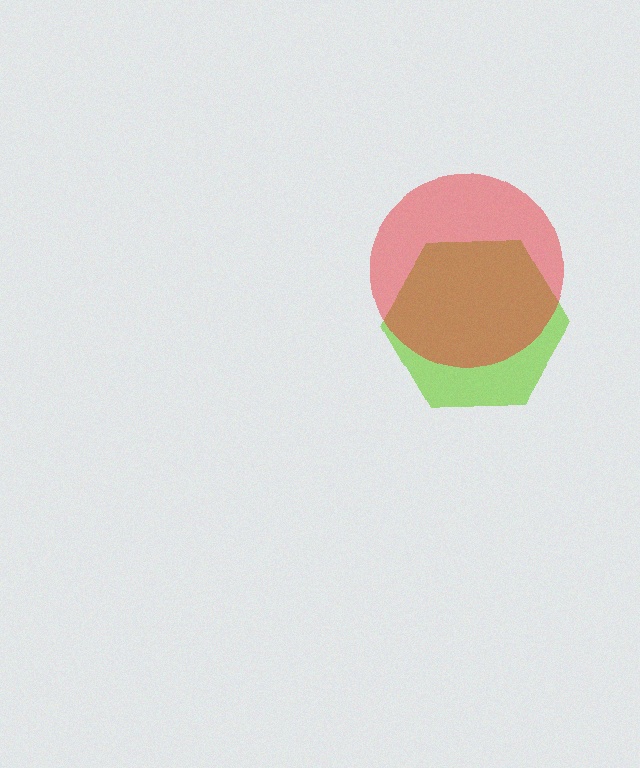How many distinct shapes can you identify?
There are 2 distinct shapes: a lime hexagon, a red circle.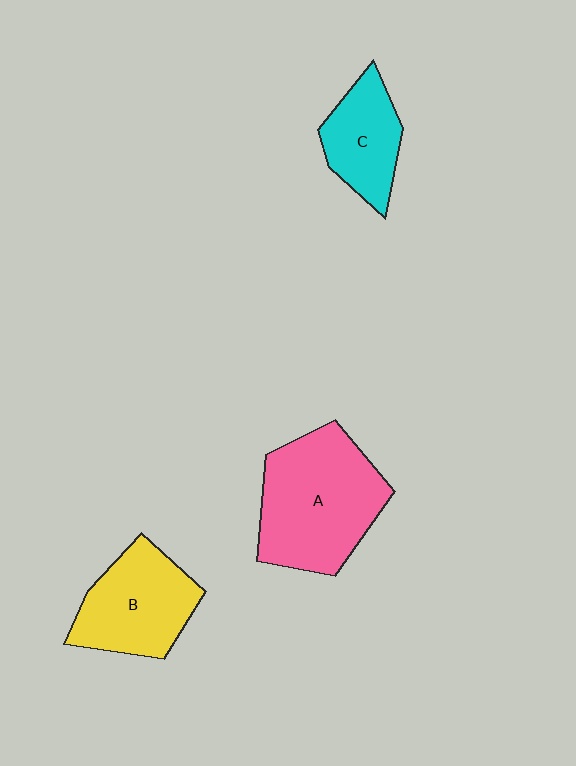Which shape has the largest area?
Shape A (pink).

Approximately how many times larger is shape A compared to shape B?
Approximately 1.4 times.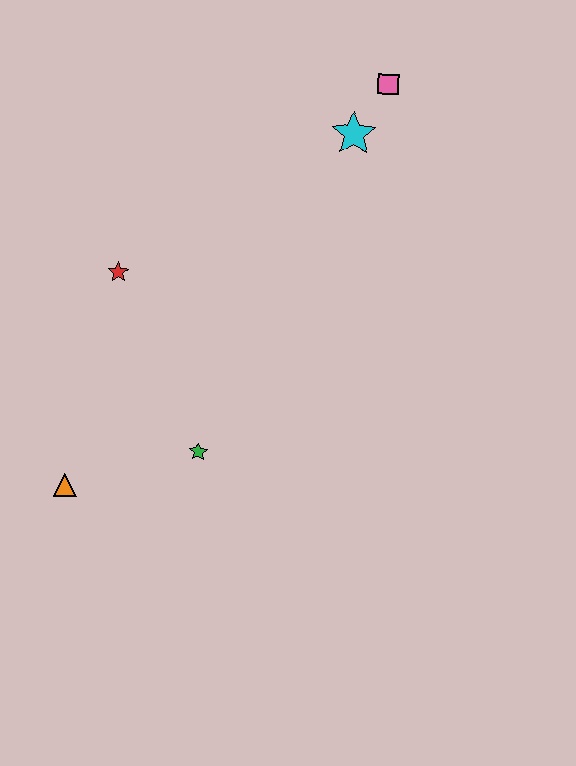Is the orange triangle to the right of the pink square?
No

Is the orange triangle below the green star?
Yes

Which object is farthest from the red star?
The pink square is farthest from the red star.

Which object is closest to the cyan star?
The pink square is closest to the cyan star.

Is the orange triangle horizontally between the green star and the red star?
No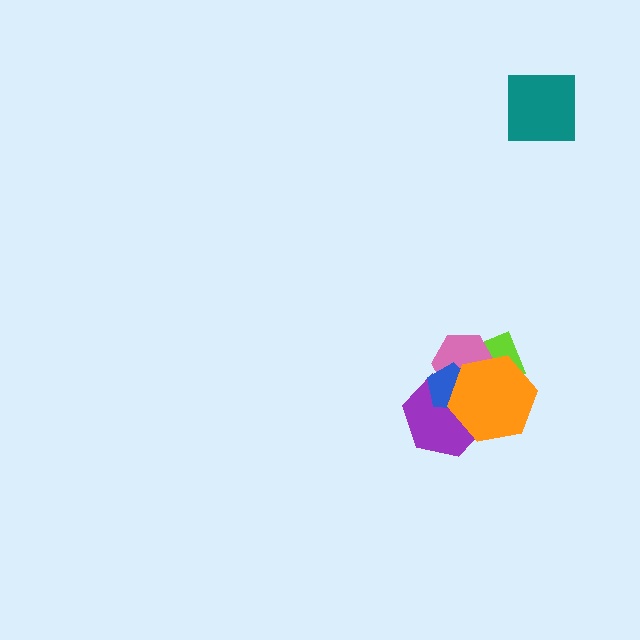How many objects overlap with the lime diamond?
2 objects overlap with the lime diamond.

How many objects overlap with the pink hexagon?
4 objects overlap with the pink hexagon.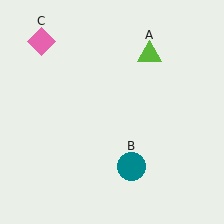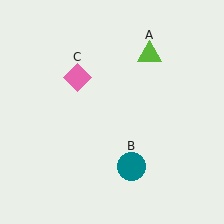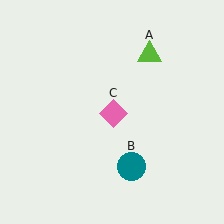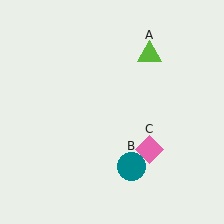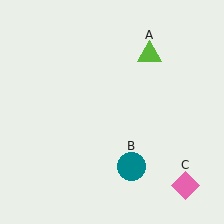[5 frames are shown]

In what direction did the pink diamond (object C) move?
The pink diamond (object C) moved down and to the right.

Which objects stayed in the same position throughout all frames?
Lime triangle (object A) and teal circle (object B) remained stationary.